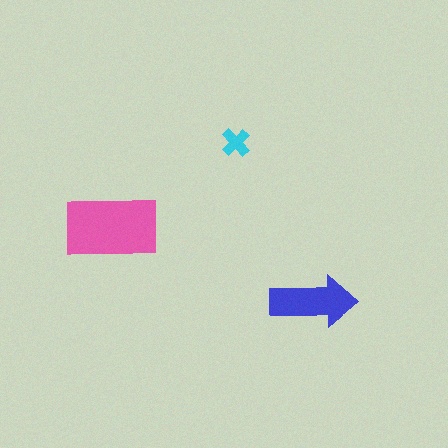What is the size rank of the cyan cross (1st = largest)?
3rd.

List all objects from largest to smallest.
The pink rectangle, the blue arrow, the cyan cross.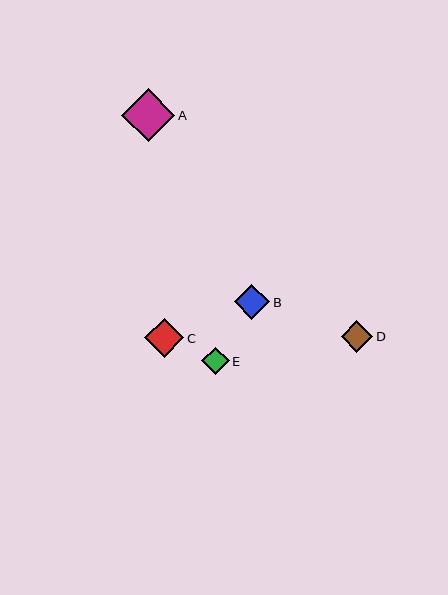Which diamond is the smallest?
Diamond E is the smallest with a size of approximately 27 pixels.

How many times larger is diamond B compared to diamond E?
Diamond B is approximately 1.3 times the size of diamond E.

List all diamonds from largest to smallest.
From largest to smallest: A, C, B, D, E.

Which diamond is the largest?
Diamond A is the largest with a size of approximately 53 pixels.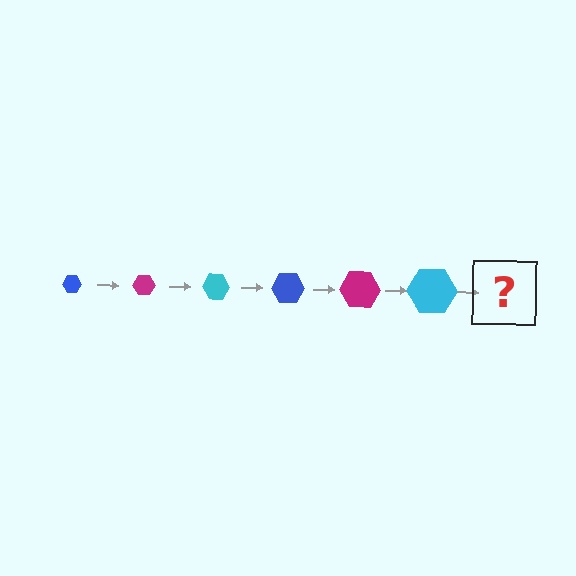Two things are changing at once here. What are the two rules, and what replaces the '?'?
The two rules are that the hexagon grows larger each step and the color cycles through blue, magenta, and cyan. The '?' should be a blue hexagon, larger than the previous one.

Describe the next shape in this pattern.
It should be a blue hexagon, larger than the previous one.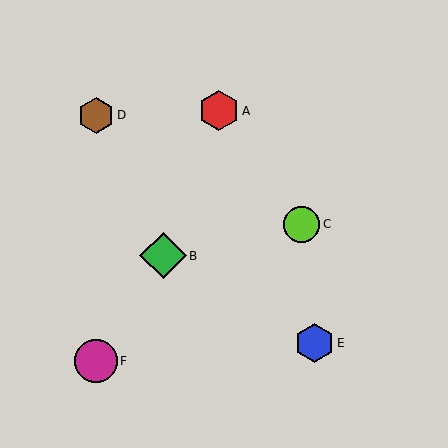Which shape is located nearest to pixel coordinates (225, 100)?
The red hexagon (labeled A) at (219, 111) is nearest to that location.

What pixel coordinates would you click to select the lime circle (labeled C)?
Click at (302, 224) to select the lime circle C.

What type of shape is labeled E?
Shape E is a blue hexagon.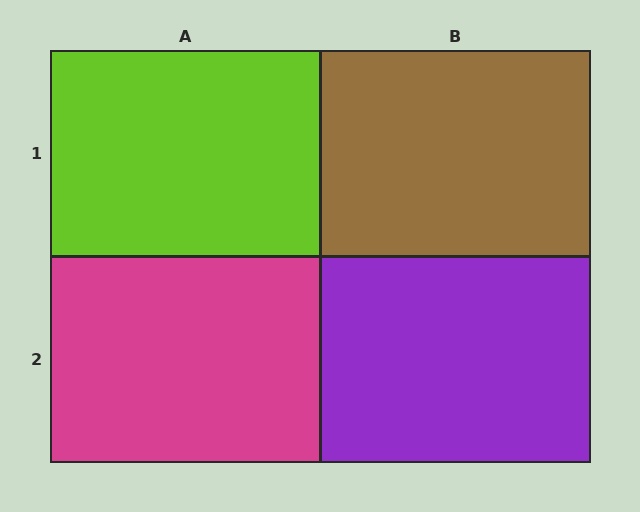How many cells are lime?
1 cell is lime.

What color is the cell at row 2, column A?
Magenta.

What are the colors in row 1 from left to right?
Lime, brown.